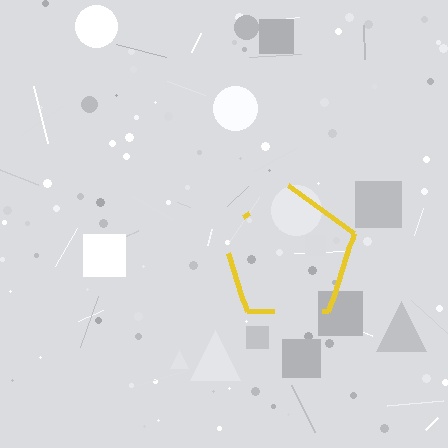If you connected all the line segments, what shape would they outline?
They would outline a pentagon.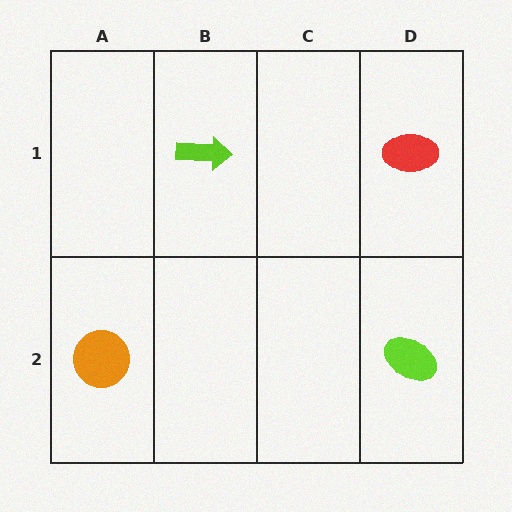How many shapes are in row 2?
2 shapes.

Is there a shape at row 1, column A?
No, that cell is empty.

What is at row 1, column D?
A red ellipse.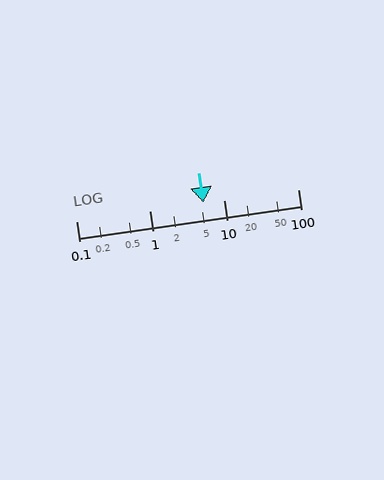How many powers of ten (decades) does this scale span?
The scale spans 3 decades, from 0.1 to 100.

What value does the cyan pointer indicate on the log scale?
The pointer indicates approximately 5.3.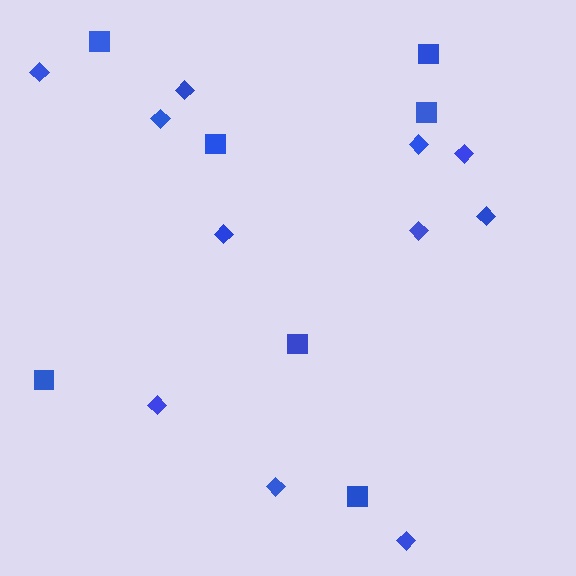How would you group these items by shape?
There are 2 groups: one group of squares (7) and one group of diamonds (11).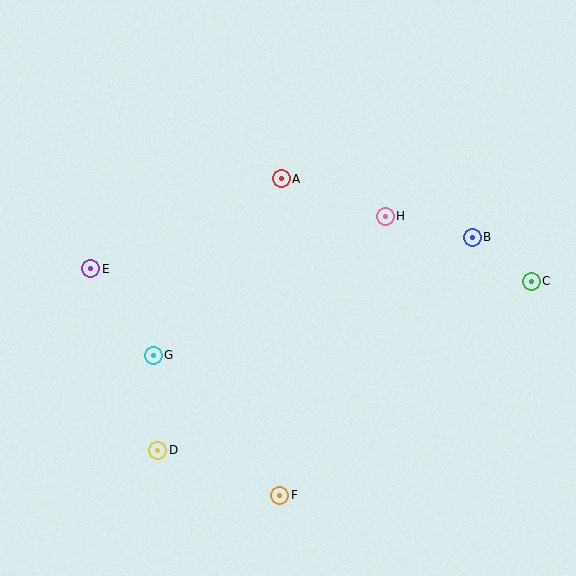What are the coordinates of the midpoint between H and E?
The midpoint between H and E is at (238, 243).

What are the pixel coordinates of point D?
Point D is at (158, 450).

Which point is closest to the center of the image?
Point A at (281, 179) is closest to the center.